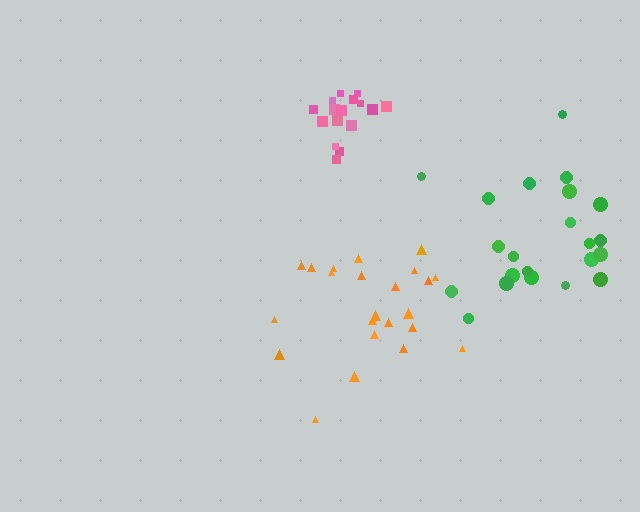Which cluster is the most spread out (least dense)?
Green.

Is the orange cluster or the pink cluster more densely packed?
Pink.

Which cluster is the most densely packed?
Pink.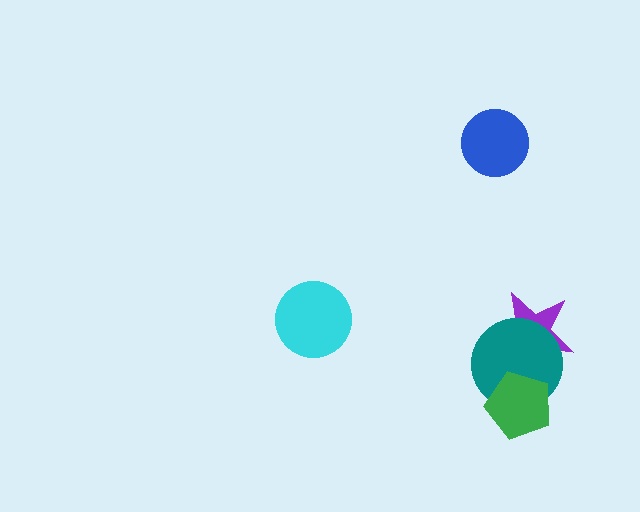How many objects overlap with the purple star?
1 object overlaps with the purple star.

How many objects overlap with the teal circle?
2 objects overlap with the teal circle.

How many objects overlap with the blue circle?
0 objects overlap with the blue circle.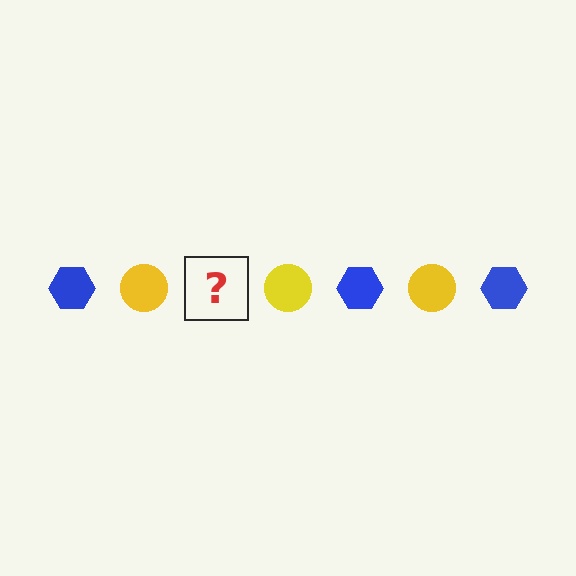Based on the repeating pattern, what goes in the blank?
The blank should be a blue hexagon.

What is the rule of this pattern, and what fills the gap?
The rule is that the pattern alternates between blue hexagon and yellow circle. The gap should be filled with a blue hexagon.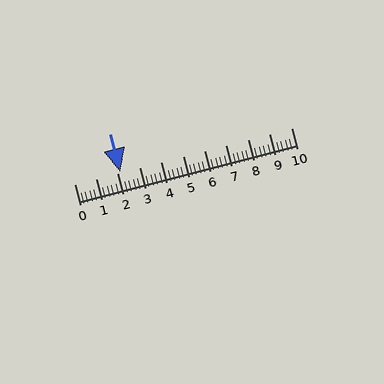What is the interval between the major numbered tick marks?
The major tick marks are spaced 1 units apart.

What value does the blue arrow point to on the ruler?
The blue arrow points to approximately 2.1.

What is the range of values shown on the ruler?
The ruler shows values from 0 to 10.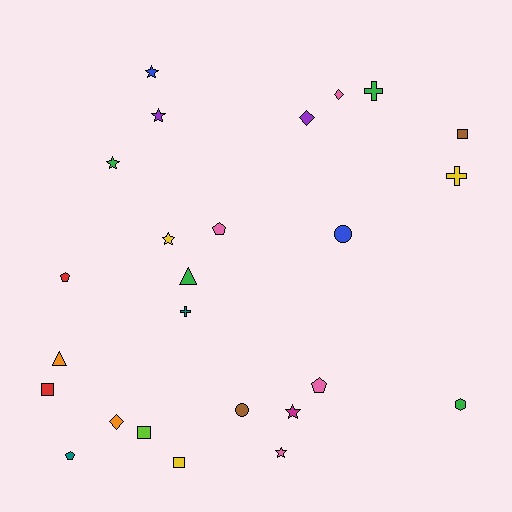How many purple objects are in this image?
There are 2 purple objects.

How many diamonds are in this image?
There are 3 diamonds.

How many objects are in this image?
There are 25 objects.